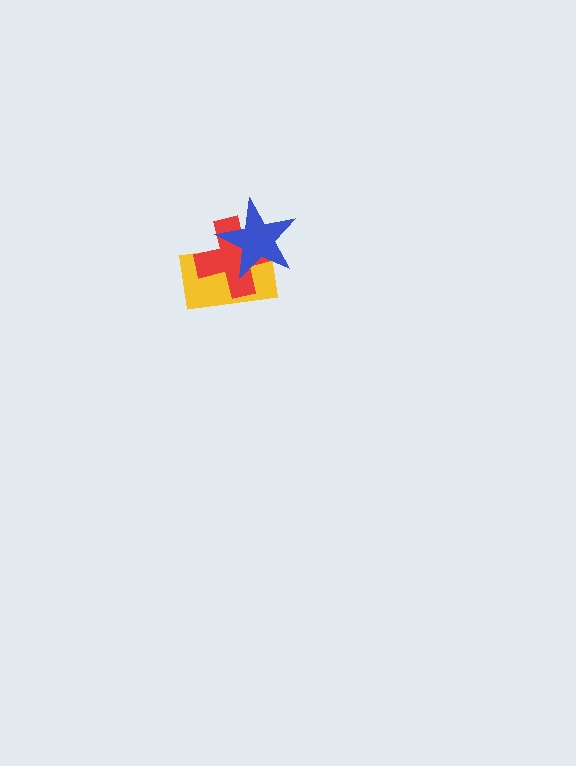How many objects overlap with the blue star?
2 objects overlap with the blue star.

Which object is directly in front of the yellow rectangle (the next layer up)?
The red cross is directly in front of the yellow rectangle.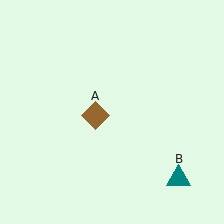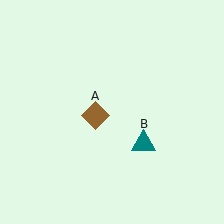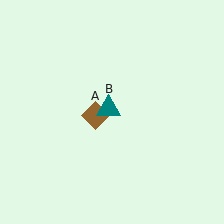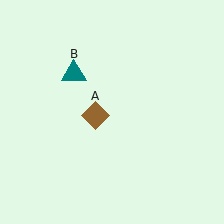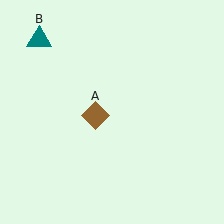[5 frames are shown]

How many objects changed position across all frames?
1 object changed position: teal triangle (object B).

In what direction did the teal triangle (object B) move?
The teal triangle (object B) moved up and to the left.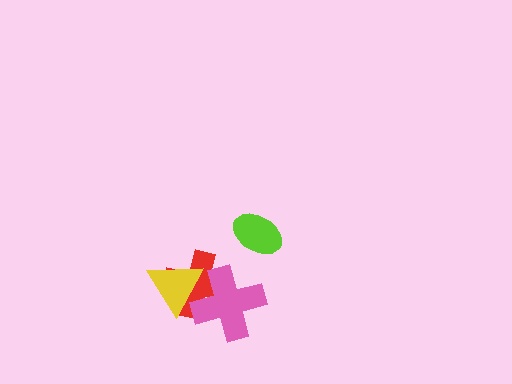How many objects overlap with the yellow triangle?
2 objects overlap with the yellow triangle.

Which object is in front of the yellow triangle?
The pink cross is in front of the yellow triangle.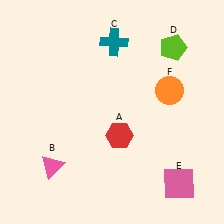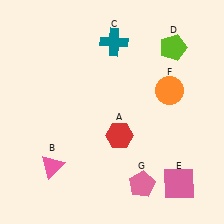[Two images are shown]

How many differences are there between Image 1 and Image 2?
There is 1 difference between the two images.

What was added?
A pink pentagon (G) was added in Image 2.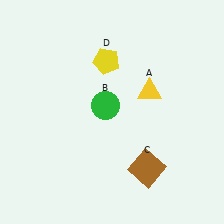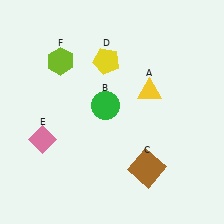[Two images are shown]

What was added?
A pink diamond (E), a lime hexagon (F) were added in Image 2.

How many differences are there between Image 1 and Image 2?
There are 2 differences between the two images.